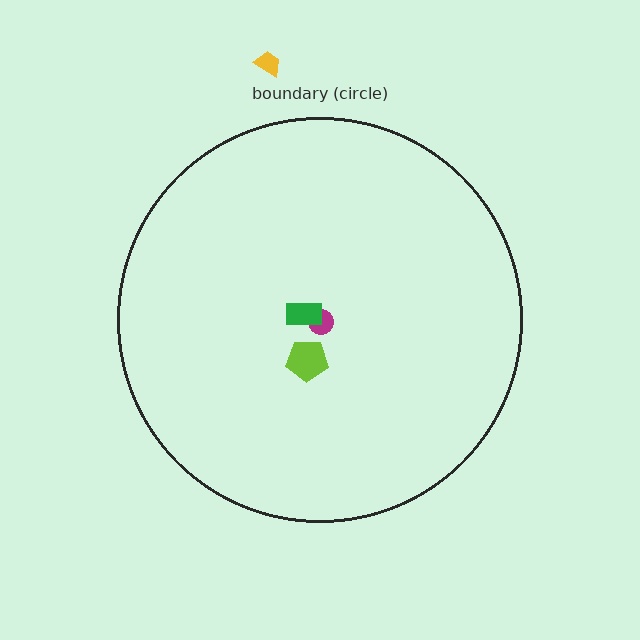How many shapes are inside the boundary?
3 inside, 1 outside.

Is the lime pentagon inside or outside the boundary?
Inside.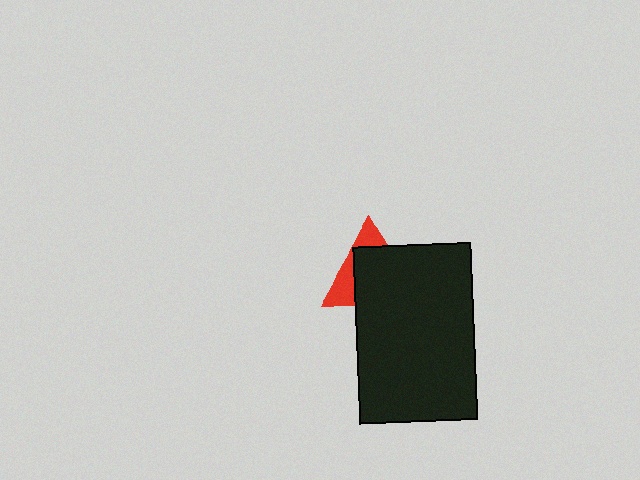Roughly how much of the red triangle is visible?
A small part of it is visible (roughly 33%).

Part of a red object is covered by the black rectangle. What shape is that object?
It is a triangle.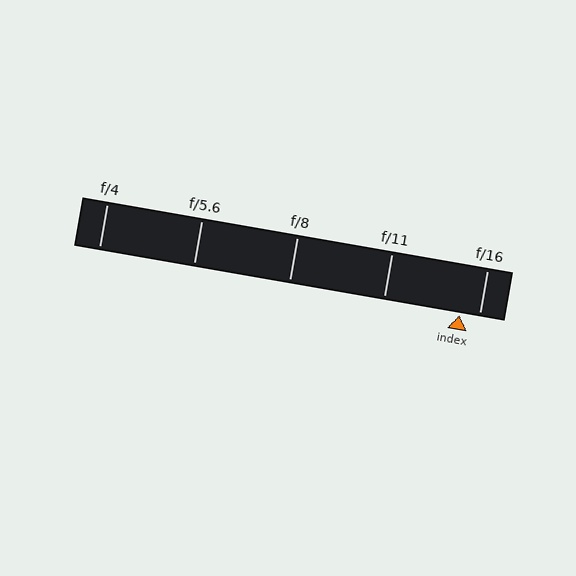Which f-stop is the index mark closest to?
The index mark is closest to f/16.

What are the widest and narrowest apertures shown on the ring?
The widest aperture shown is f/4 and the narrowest is f/16.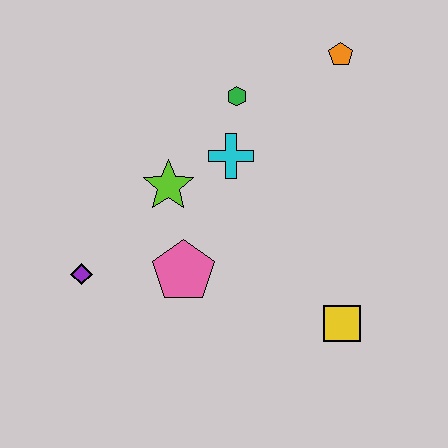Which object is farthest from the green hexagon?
The yellow square is farthest from the green hexagon.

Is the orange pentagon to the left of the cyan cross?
No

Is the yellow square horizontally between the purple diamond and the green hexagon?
No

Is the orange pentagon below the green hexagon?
No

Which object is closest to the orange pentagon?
The green hexagon is closest to the orange pentagon.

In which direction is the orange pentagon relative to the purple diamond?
The orange pentagon is to the right of the purple diamond.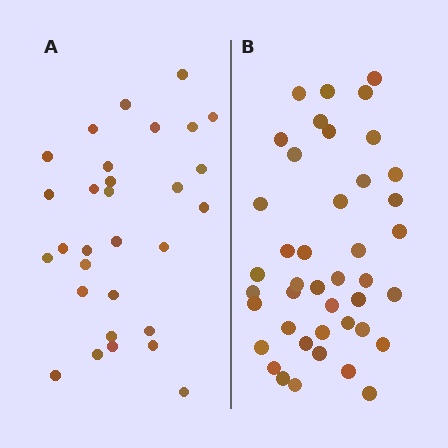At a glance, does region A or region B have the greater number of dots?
Region B (the right region) has more dots.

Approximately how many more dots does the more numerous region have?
Region B has roughly 12 or so more dots than region A.